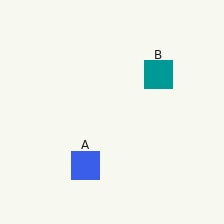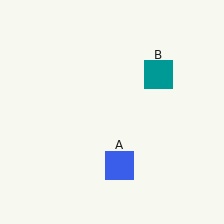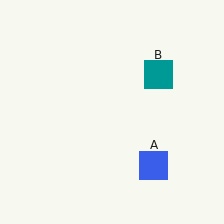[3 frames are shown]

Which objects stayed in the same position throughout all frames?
Teal square (object B) remained stationary.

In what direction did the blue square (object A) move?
The blue square (object A) moved right.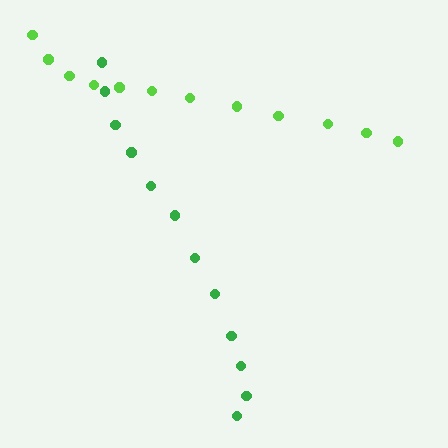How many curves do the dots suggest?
There are 2 distinct paths.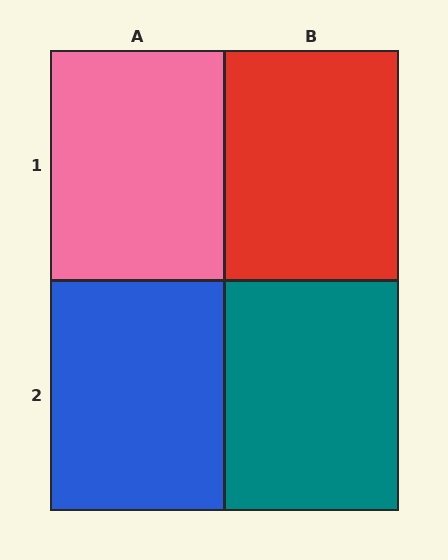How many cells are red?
1 cell is red.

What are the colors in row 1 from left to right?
Pink, red.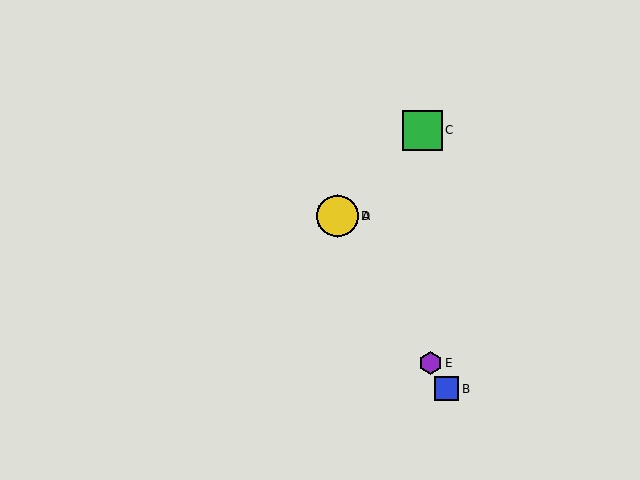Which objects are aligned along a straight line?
Objects A, B, D, E are aligned along a straight line.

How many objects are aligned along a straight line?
4 objects (A, B, D, E) are aligned along a straight line.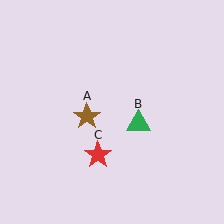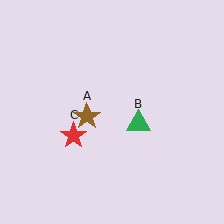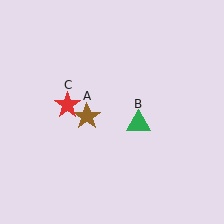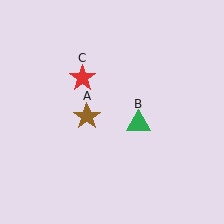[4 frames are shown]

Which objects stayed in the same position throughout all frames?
Brown star (object A) and green triangle (object B) remained stationary.